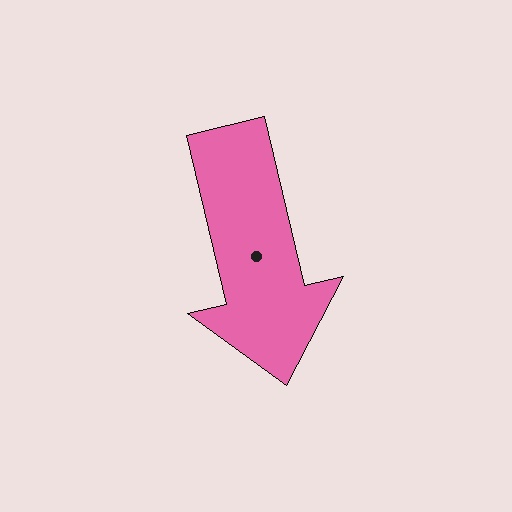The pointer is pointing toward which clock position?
Roughly 6 o'clock.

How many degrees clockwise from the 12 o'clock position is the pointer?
Approximately 167 degrees.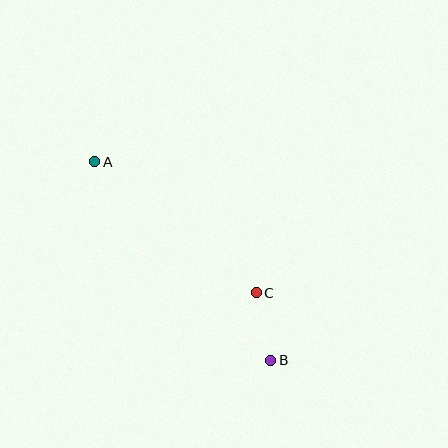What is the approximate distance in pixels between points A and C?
The distance between A and C is approximately 208 pixels.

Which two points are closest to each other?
Points B and C are closest to each other.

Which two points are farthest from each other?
Points A and B are farthest from each other.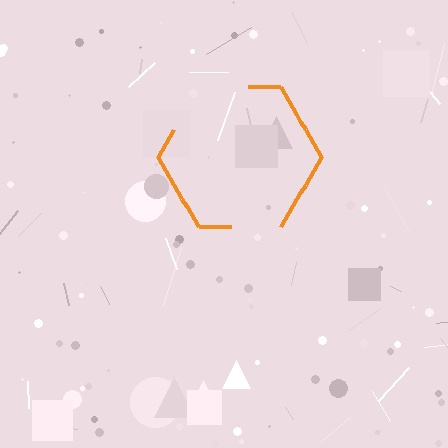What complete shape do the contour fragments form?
The contour fragments form a hexagon.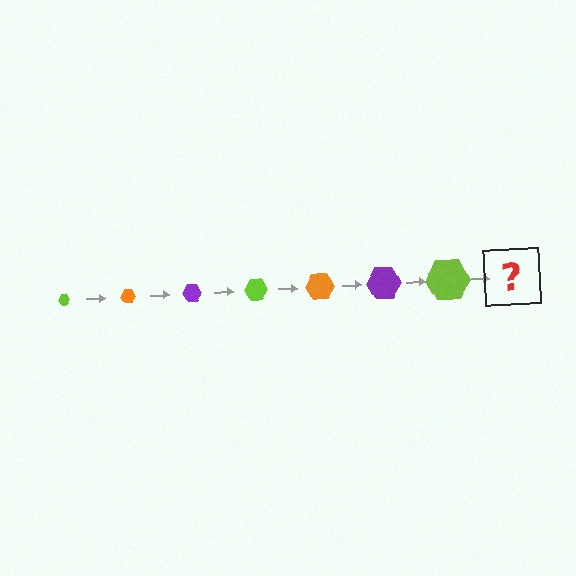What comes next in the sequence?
The next element should be an orange hexagon, larger than the previous one.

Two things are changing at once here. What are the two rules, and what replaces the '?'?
The two rules are that the hexagon grows larger each step and the color cycles through lime, orange, and purple. The '?' should be an orange hexagon, larger than the previous one.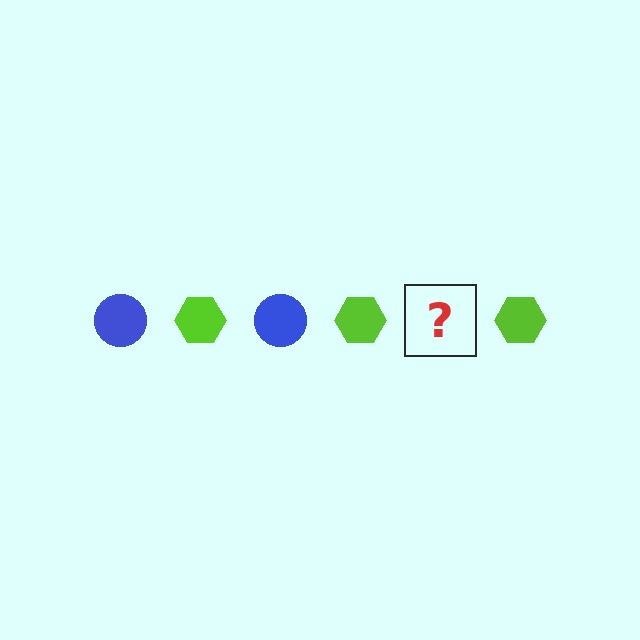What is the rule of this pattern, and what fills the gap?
The rule is that the pattern alternates between blue circle and lime hexagon. The gap should be filled with a blue circle.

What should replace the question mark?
The question mark should be replaced with a blue circle.